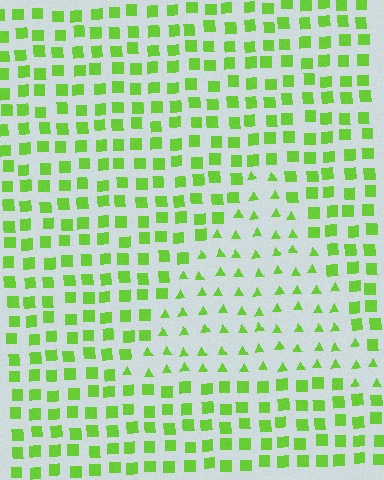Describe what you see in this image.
The image is filled with small lime elements arranged in a uniform grid. A triangle-shaped region contains triangles, while the surrounding area contains squares. The boundary is defined purely by the change in element shape.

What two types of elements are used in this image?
The image uses triangles inside the triangle region and squares outside it.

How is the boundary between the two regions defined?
The boundary is defined by a change in element shape: triangles inside vs. squares outside. All elements share the same color and spacing.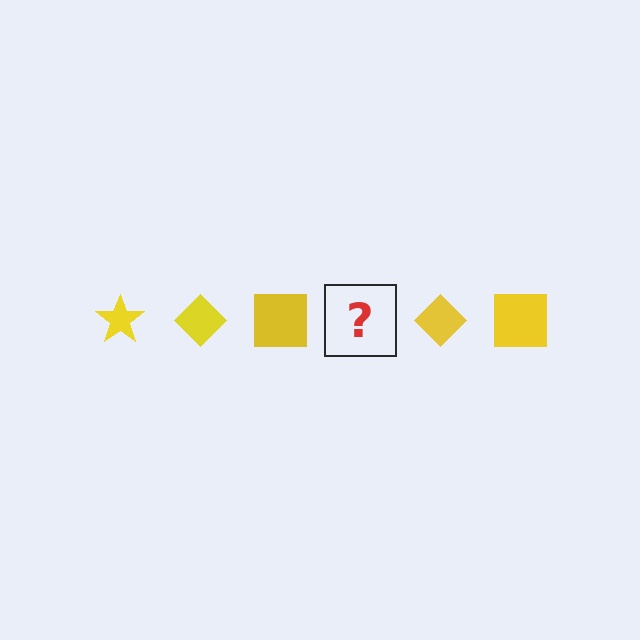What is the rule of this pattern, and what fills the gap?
The rule is that the pattern cycles through star, diamond, square shapes in yellow. The gap should be filled with a yellow star.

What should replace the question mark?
The question mark should be replaced with a yellow star.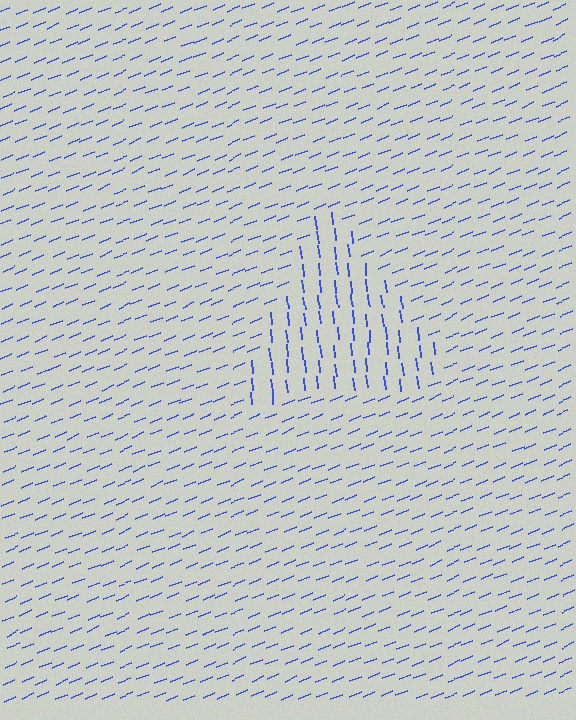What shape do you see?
I see a triangle.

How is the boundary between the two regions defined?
The boundary is defined purely by a change in line orientation (approximately 73 degrees difference). All lines are the same color and thickness.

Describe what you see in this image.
The image is filled with small blue line segments. A triangle region in the image has lines oriented differently from the surrounding lines, creating a visible texture boundary.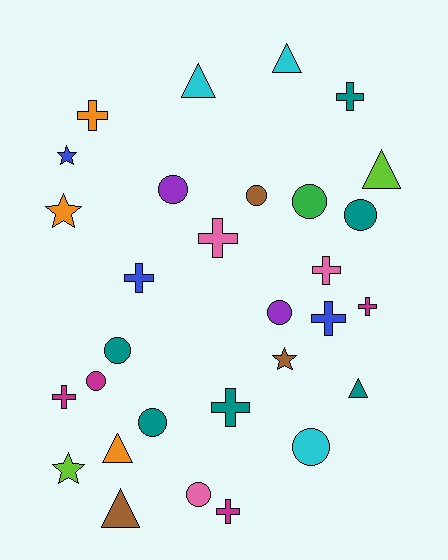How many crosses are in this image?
There are 10 crosses.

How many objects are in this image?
There are 30 objects.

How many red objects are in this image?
There are no red objects.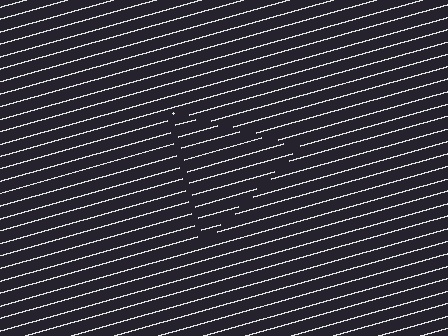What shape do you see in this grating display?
An illusory triangle. The interior of the shape contains the same grating, shifted by half a period — the contour is defined by the phase discontinuity where line-ends from the inner and outer gratings abut.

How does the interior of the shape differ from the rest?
The interior of the shape contains the same grating, shifted by half a period — the contour is defined by the phase discontinuity where line-ends from the inner and outer gratings abut.